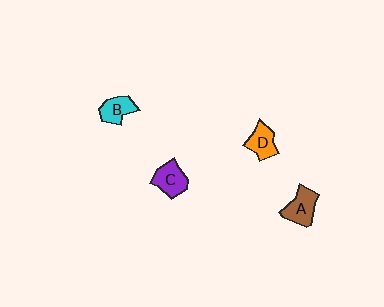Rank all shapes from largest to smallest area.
From largest to smallest: A (brown), C (purple), D (orange), B (cyan).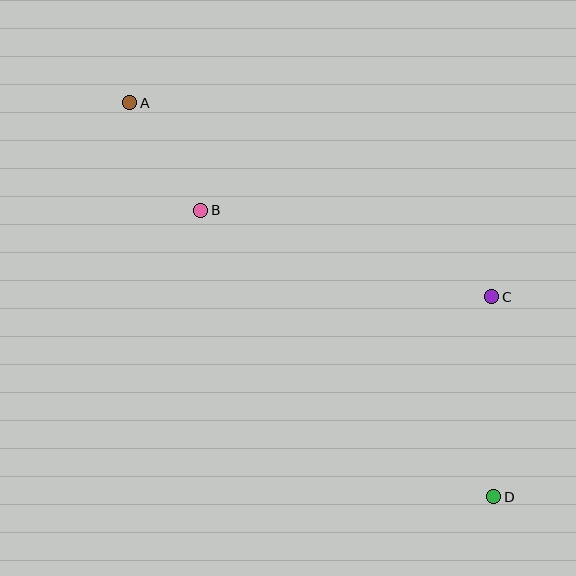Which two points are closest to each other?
Points A and B are closest to each other.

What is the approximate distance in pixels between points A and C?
The distance between A and C is approximately 411 pixels.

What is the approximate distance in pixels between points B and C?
The distance between B and C is approximately 304 pixels.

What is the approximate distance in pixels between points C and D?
The distance between C and D is approximately 200 pixels.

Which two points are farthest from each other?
Points A and D are farthest from each other.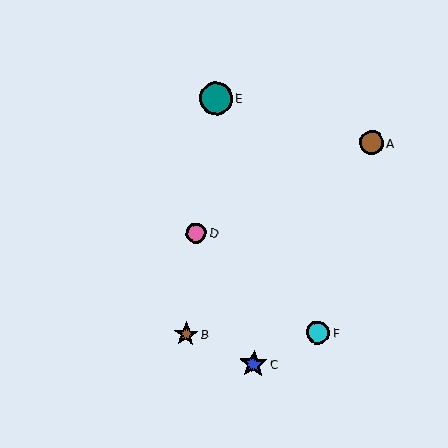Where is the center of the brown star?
The center of the brown star is at (186, 334).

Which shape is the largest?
The teal circle (labeled E) is the largest.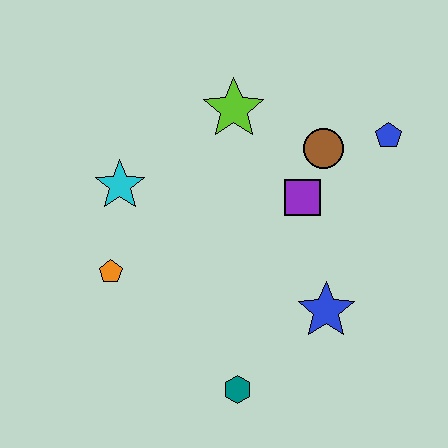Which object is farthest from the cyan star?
The blue pentagon is farthest from the cyan star.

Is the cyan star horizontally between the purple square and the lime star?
No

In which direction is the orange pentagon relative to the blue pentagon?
The orange pentagon is to the left of the blue pentagon.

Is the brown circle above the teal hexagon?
Yes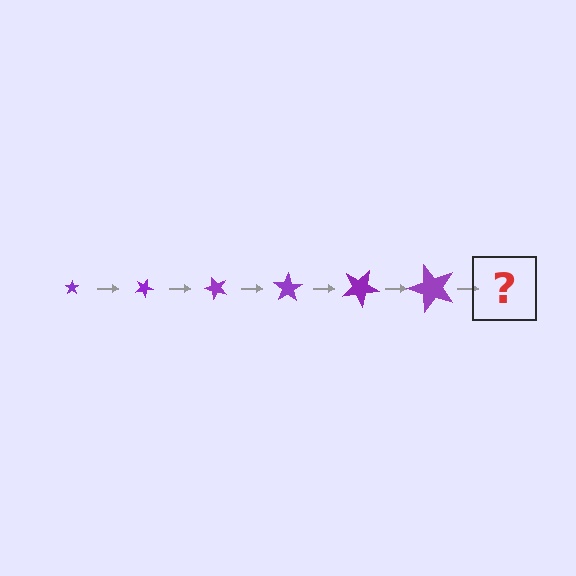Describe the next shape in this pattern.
It should be a star, larger than the previous one and rotated 150 degrees from the start.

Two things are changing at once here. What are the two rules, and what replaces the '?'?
The two rules are that the star grows larger each step and it rotates 25 degrees each step. The '?' should be a star, larger than the previous one and rotated 150 degrees from the start.